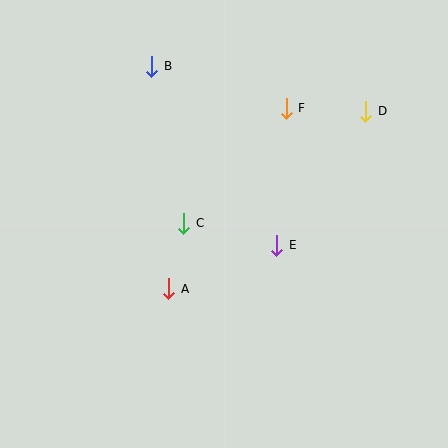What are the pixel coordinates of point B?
Point B is at (152, 66).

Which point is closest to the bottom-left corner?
Point A is closest to the bottom-left corner.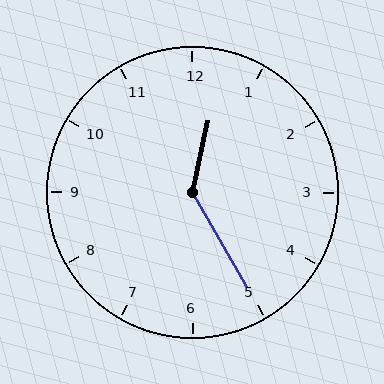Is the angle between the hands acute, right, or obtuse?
It is obtuse.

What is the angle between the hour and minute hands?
Approximately 138 degrees.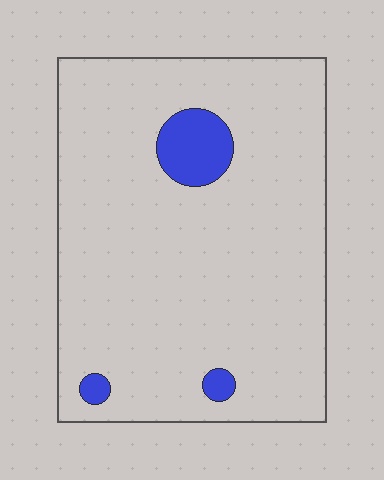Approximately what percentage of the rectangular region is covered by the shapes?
Approximately 5%.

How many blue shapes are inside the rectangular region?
3.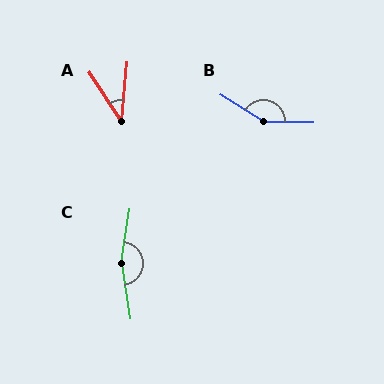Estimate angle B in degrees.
Approximately 149 degrees.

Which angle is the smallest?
A, at approximately 38 degrees.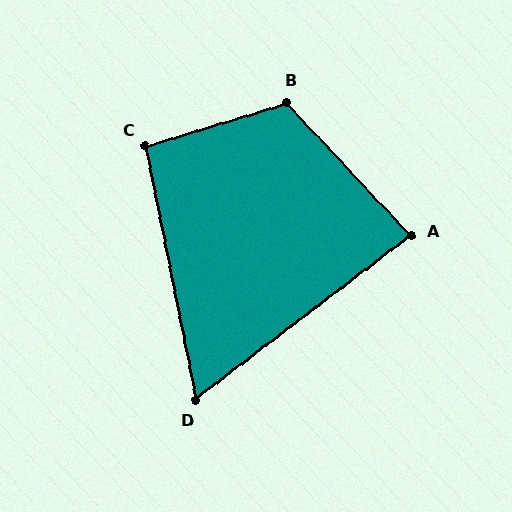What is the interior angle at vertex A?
Approximately 84 degrees (acute).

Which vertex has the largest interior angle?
B, at approximately 116 degrees.